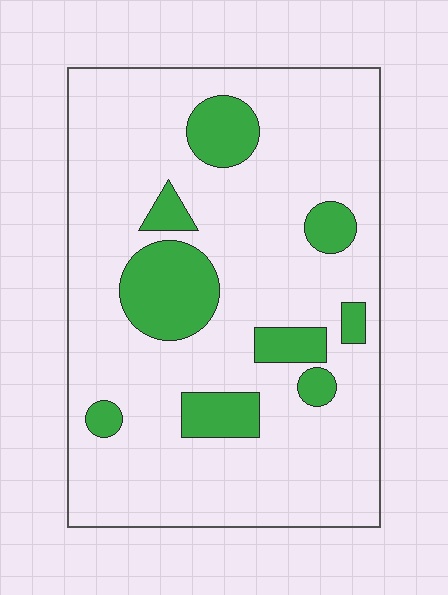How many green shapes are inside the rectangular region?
9.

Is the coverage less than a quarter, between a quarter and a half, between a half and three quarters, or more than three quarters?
Less than a quarter.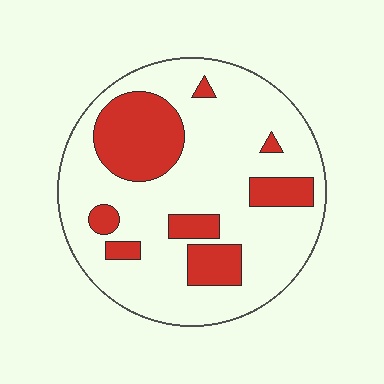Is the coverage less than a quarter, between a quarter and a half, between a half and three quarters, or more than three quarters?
Less than a quarter.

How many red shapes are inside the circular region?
8.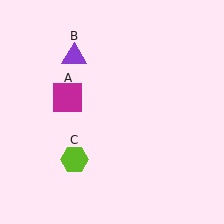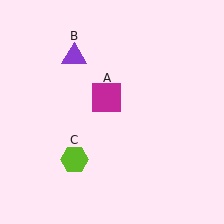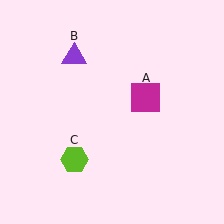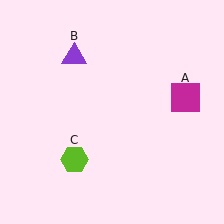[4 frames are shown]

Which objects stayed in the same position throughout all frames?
Purple triangle (object B) and lime hexagon (object C) remained stationary.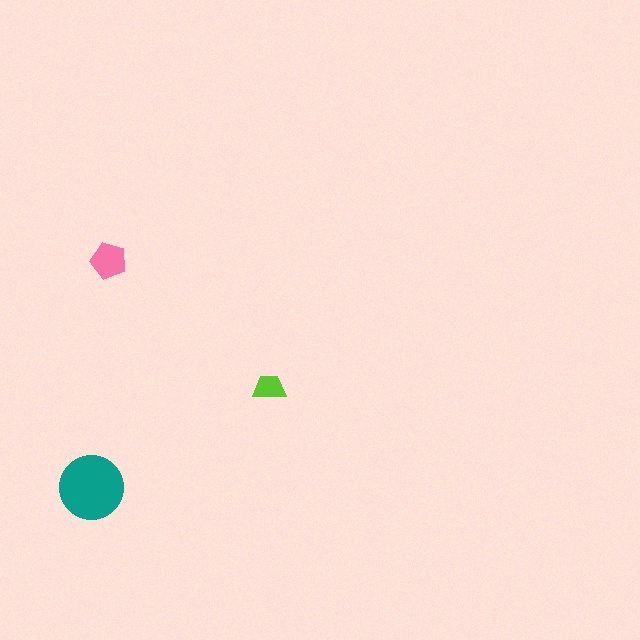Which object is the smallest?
The lime trapezoid.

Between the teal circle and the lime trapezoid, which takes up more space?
The teal circle.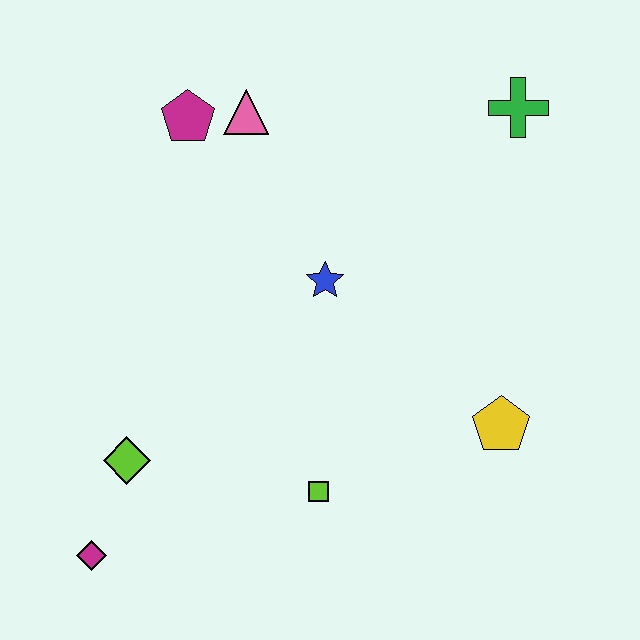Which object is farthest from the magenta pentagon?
The magenta diamond is farthest from the magenta pentagon.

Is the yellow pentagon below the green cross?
Yes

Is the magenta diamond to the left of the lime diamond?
Yes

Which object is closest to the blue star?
The pink triangle is closest to the blue star.